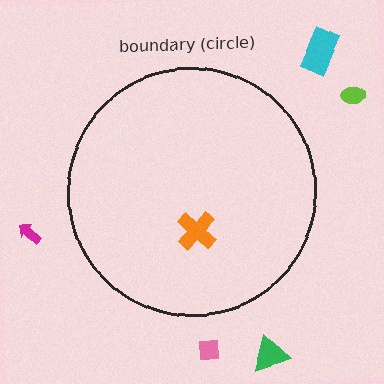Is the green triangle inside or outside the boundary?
Outside.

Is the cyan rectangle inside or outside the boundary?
Outside.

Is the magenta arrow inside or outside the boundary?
Outside.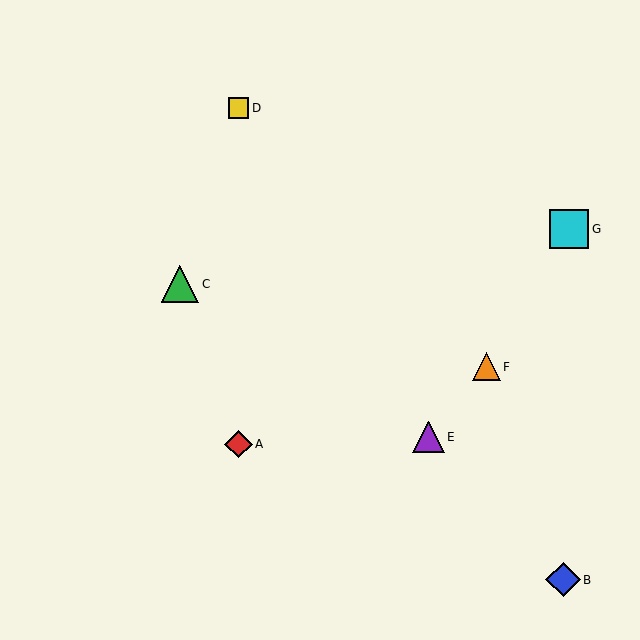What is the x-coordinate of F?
Object F is at x≈486.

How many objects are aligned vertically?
2 objects (A, D) are aligned vertically.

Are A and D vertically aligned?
Yes, both are at x≈239.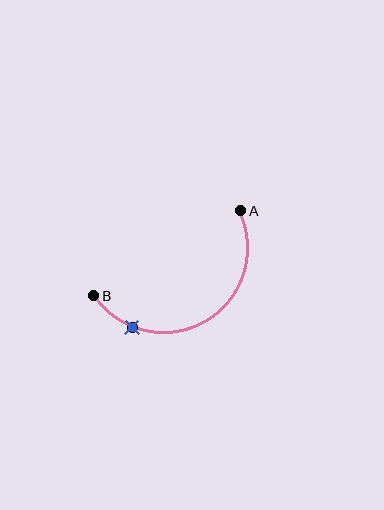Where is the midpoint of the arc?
The arc midpoint is the point on the curve farthest from the straight line joining A and B. It sits below that line.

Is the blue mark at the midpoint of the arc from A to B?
No. The blue mark lies on the arc but is closer to endpoint B. The arc midpoint would be at the point on the curve equidistant along the arc from both A and B.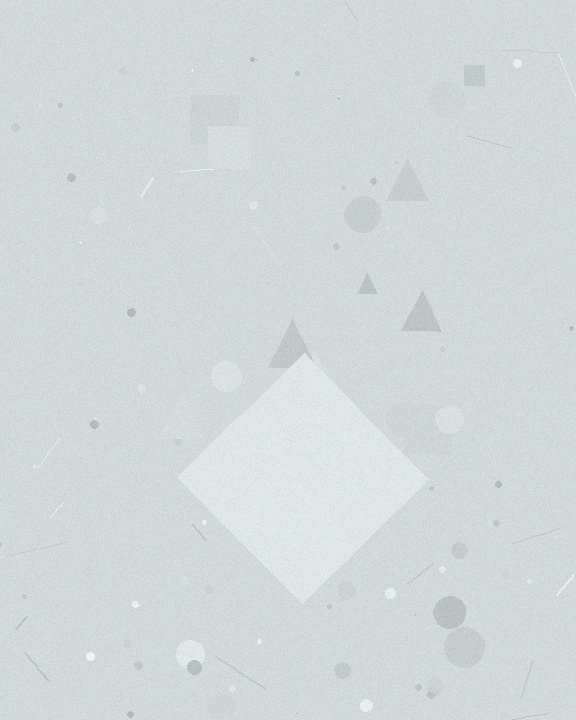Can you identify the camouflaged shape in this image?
The camouflaged shape is a diamond.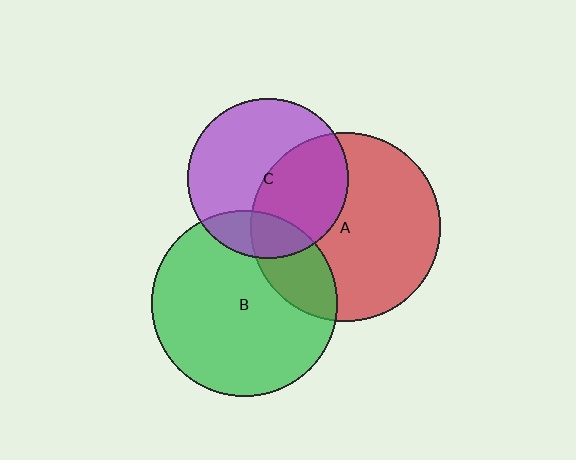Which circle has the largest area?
Circle A (red).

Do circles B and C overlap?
Yes.